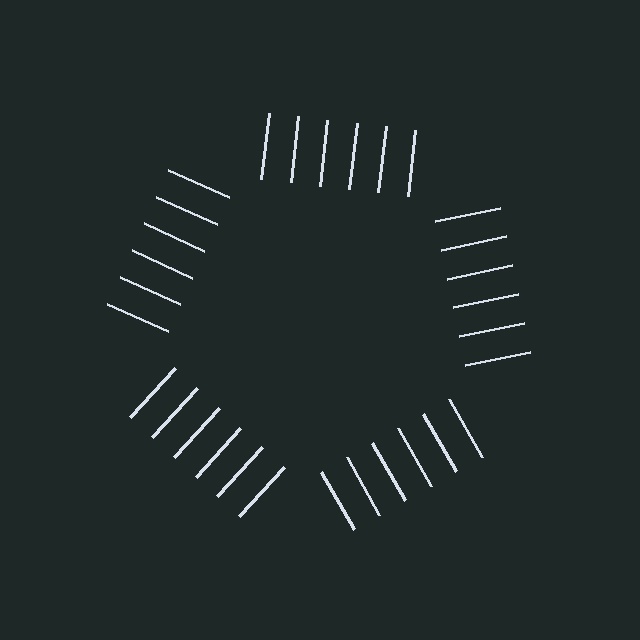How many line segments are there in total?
30 — 6 along each of the 5 edges.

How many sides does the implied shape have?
5 sides — the line-ends trace a pentagon.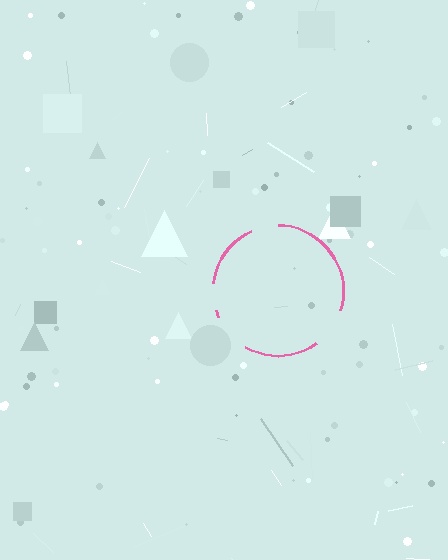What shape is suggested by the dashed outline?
The dashed outline suggests a circle.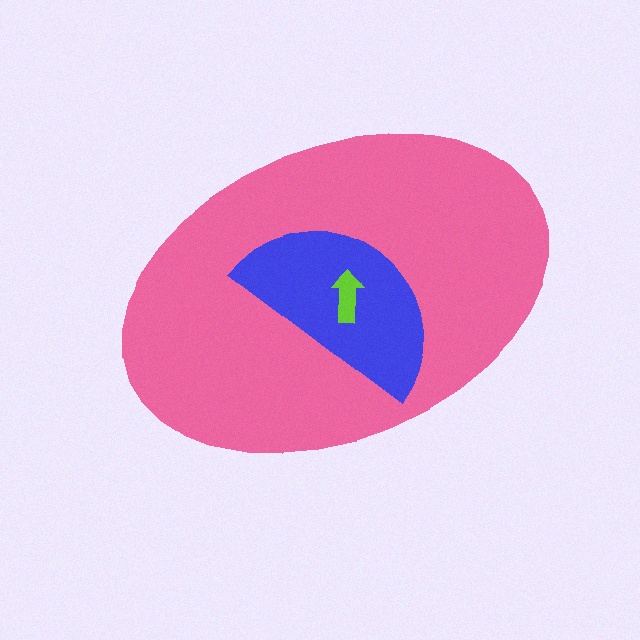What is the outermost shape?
The pink ellipse.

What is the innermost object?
The lime arrow.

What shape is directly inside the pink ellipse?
The blue semicircle.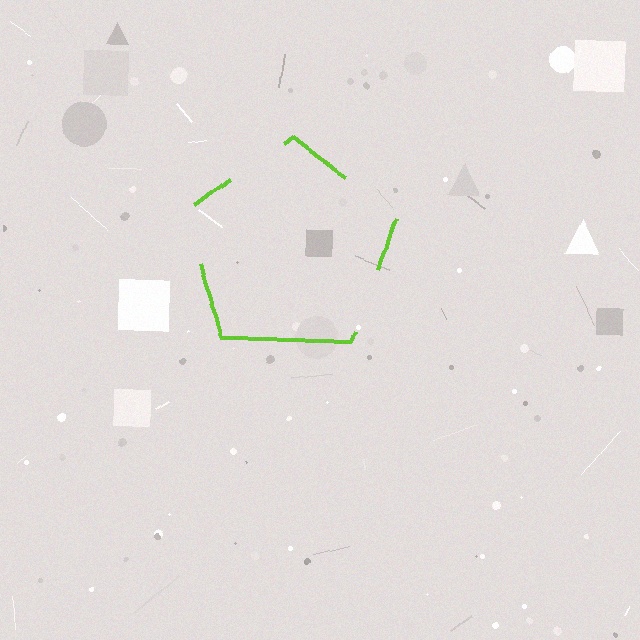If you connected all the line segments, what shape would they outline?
They would outline a pentagon.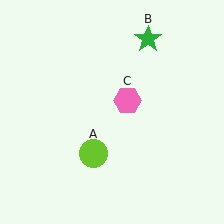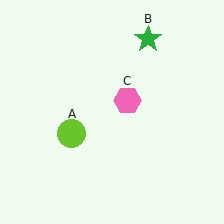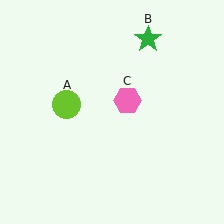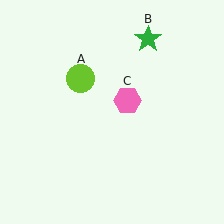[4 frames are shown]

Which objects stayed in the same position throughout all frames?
Green star (object B) and pink hexagon (object C) remained stationary.